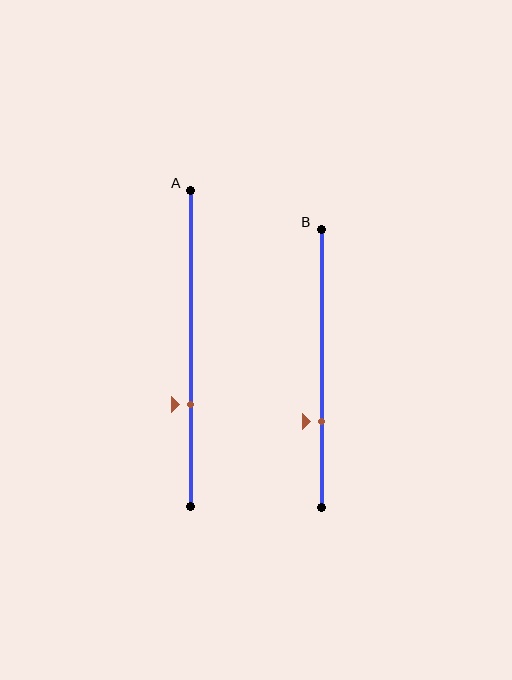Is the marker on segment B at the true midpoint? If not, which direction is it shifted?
No, the marker on segment B is shifted downward by about 19% of the segment length.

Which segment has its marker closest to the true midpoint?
Segment A has its marker closest to the true midpoint.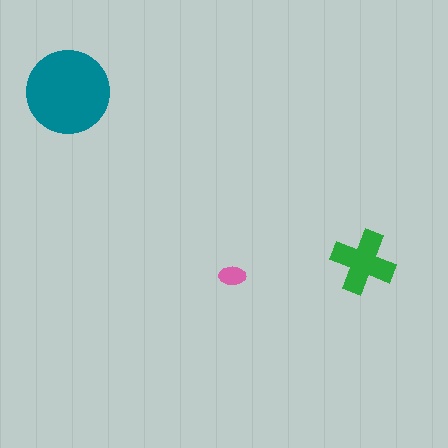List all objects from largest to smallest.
The teal circle, the green cross, the pink ellipse.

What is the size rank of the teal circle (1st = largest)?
1st.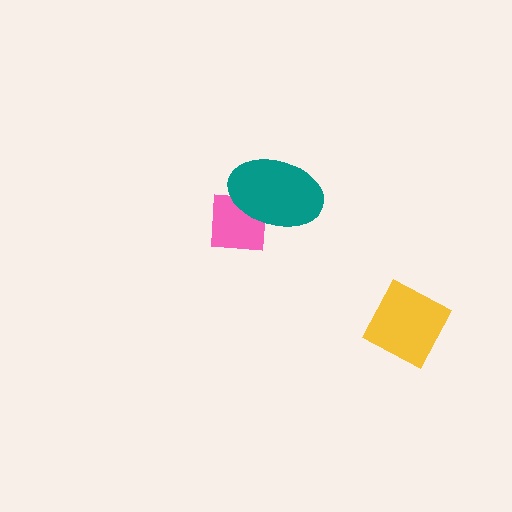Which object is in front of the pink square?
The teal ellipse is in front of the pink square.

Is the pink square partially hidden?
Yes, it is partially covered by another shape.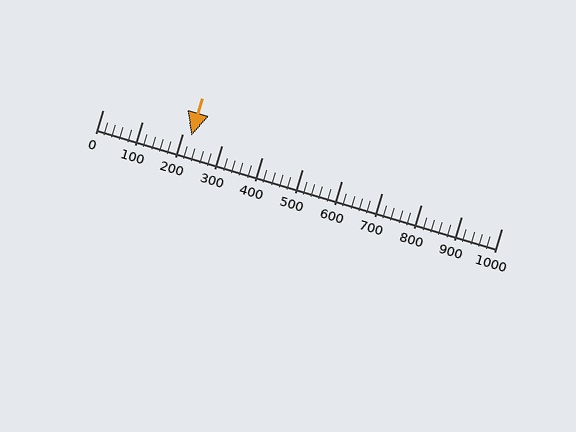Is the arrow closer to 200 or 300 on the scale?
The arrow is closer to 200.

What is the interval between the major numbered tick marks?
The major tick marks are spaced 100 units apart.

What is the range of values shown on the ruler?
The ruler shows values from 0 to 1000.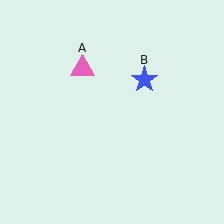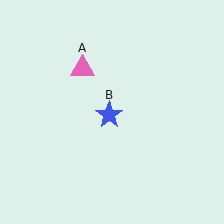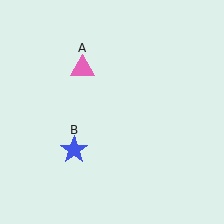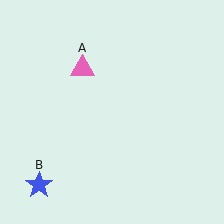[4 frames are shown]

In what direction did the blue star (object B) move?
The blue star (object B) moved down and to the left.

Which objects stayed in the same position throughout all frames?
Pink triangle (object A) remained stationary.